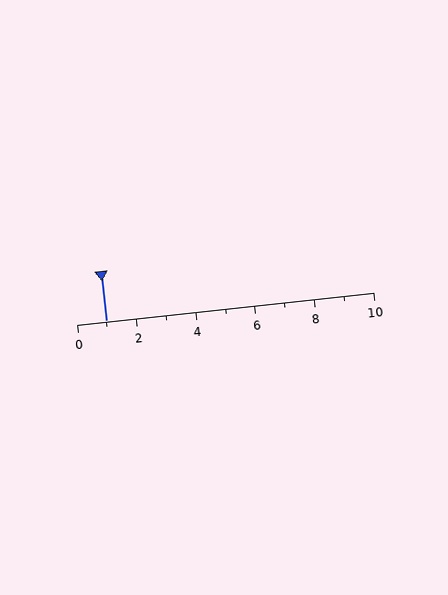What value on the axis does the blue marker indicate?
The marker indicates approximately 1.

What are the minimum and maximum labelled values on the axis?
The axis runs from 0 to 10.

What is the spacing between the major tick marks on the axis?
The major ticks are spaced 2 apart.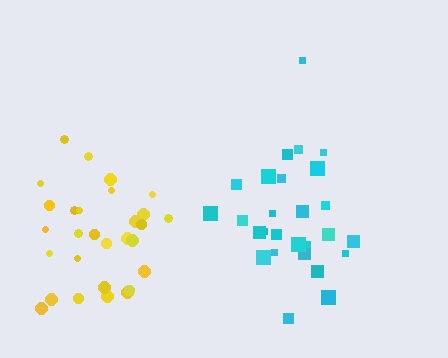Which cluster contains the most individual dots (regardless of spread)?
Yellow (30).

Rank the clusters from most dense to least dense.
cyan, yellow.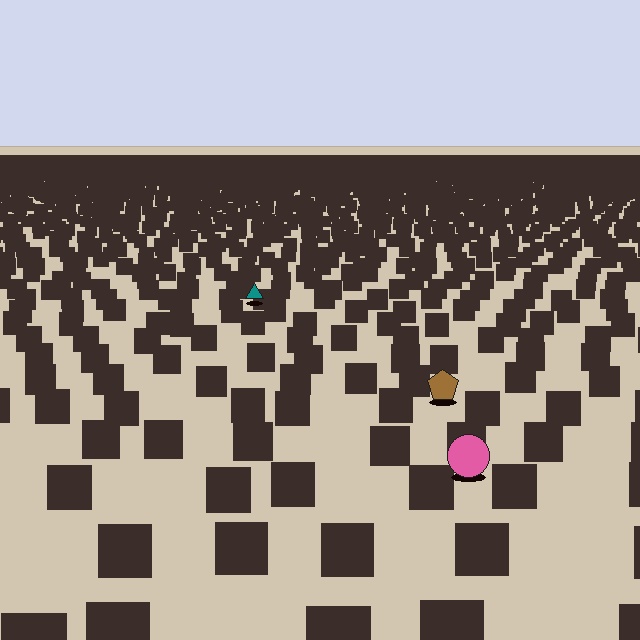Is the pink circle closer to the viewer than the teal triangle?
Yes. The pink circle is closer — you can tell from the texture gradient: the ground texture is coarser near it.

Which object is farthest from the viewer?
The teal triangle is farthest from the viewer. It appears smaller and the ground texture around it is denser.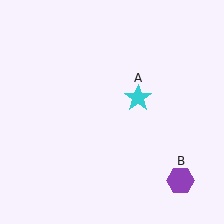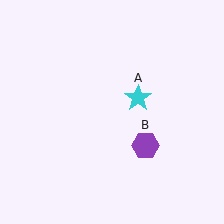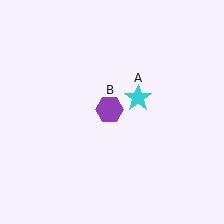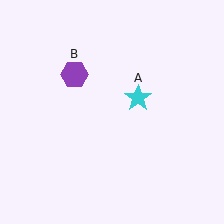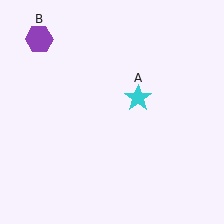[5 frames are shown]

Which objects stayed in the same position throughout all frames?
Cyan star (object A) remained stationary.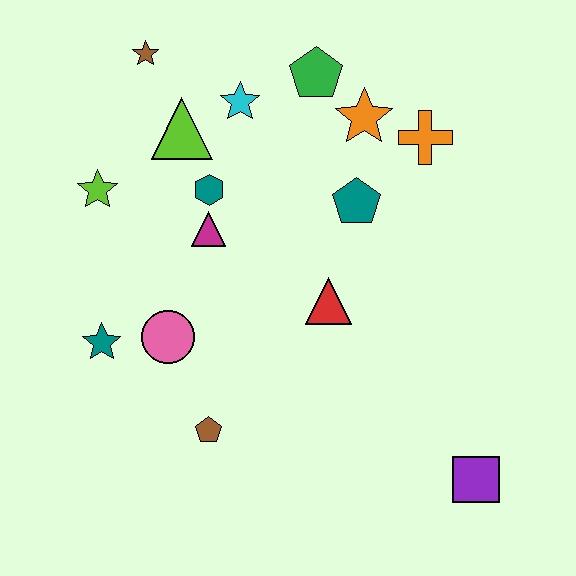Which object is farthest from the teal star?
The purple square is farthest from the teal star.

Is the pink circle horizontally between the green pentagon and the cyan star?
No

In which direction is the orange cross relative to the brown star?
The orange cross is to the right of the brown star.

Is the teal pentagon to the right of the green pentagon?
Yes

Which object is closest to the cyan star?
The lime triangle is closest to the cyan star.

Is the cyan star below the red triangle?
No